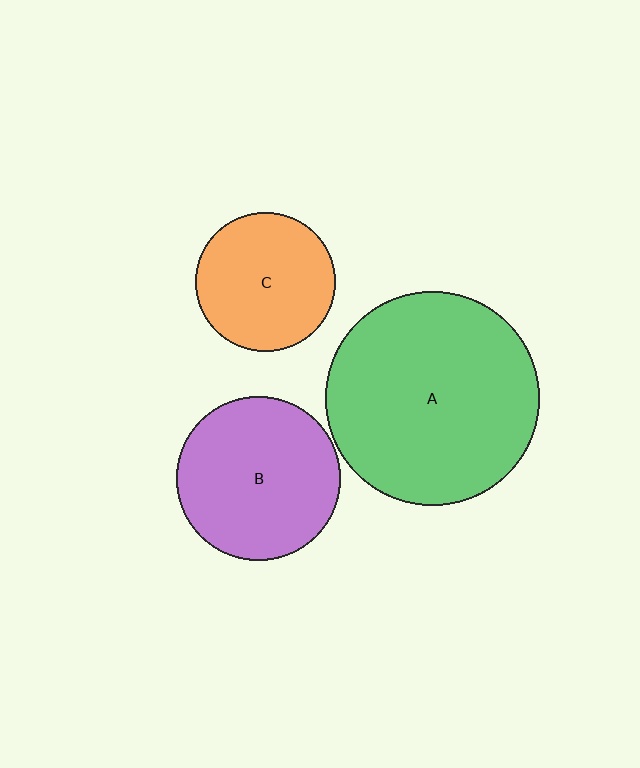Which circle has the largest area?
Circle A (green).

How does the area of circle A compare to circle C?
Approximately 2.3 times.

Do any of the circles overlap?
No, none of the circles overlap.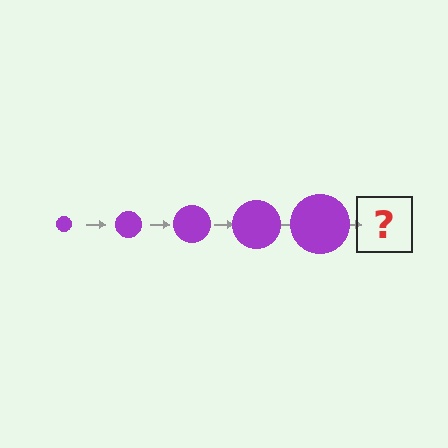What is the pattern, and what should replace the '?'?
The pattern is that the circle gets progressively larger each step. The '?' should be a purple circle, larger than the previous one.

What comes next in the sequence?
The next element should be a purple circle, larger than the previous one.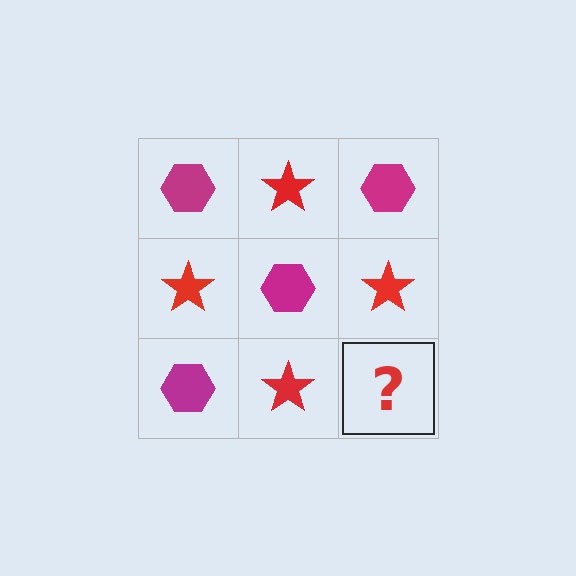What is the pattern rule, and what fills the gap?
The rule is that it alternates magenta hexagon and red star in a checkerboard pattern. The gap should be filled with a magenta hexagon.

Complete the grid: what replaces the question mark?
The question mark should be replaced with a magenta hexagon.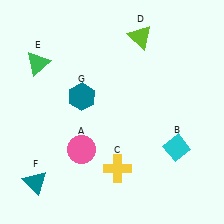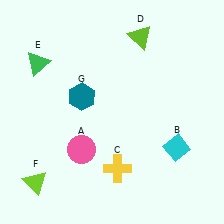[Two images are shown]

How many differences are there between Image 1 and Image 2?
There is 1 difference between the two images.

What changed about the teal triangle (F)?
In Image 1, F is teal. In Image 2, it changed to lime.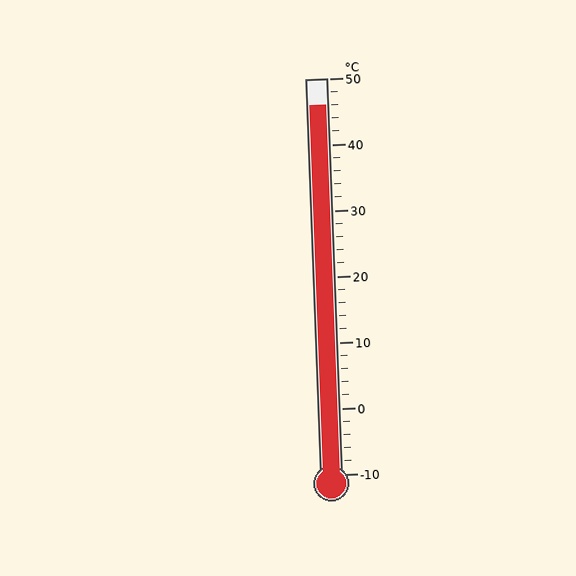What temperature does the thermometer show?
The thermometer shows approximately 46°C.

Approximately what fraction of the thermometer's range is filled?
The thermometer is filled to approximately 95% of its range.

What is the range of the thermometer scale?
The thermometer scale ranges from -10°C to 50°C.